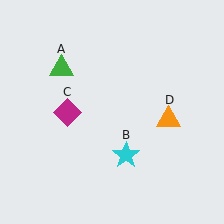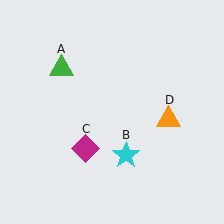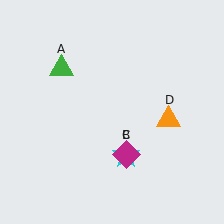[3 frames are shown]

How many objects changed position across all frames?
1 object changed position: magenta diamond (object C).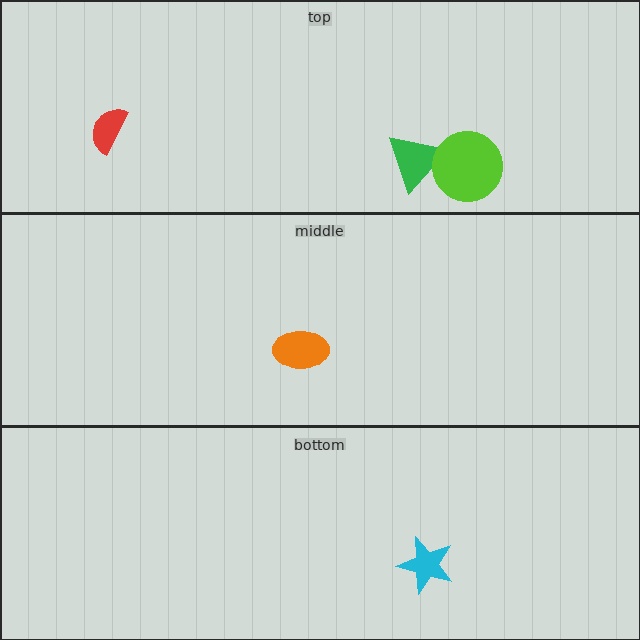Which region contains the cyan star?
The bottom region.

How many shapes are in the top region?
3.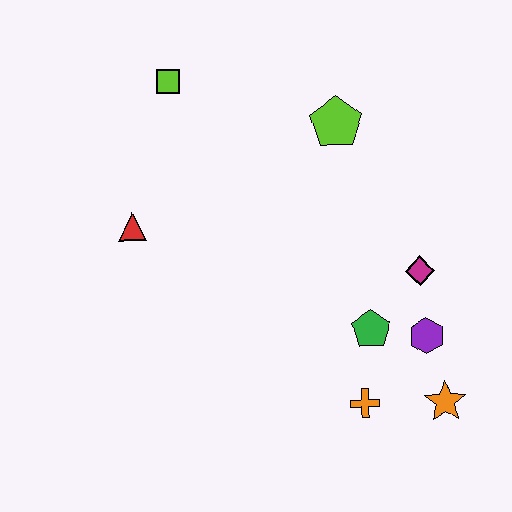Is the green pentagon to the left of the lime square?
No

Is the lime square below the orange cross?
No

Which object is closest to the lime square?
The red triangle is closest to the lime square.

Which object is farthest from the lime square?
The orange star is farthest from the lime square.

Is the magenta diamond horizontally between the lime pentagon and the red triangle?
No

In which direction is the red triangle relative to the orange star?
The red triangle is to the left of the orange star.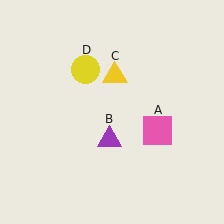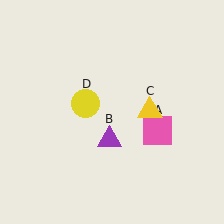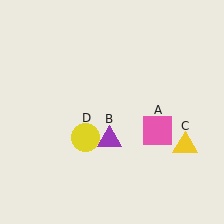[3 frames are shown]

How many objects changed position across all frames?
2 objects changed position: yellow triangle (object C), yellow circle (object D).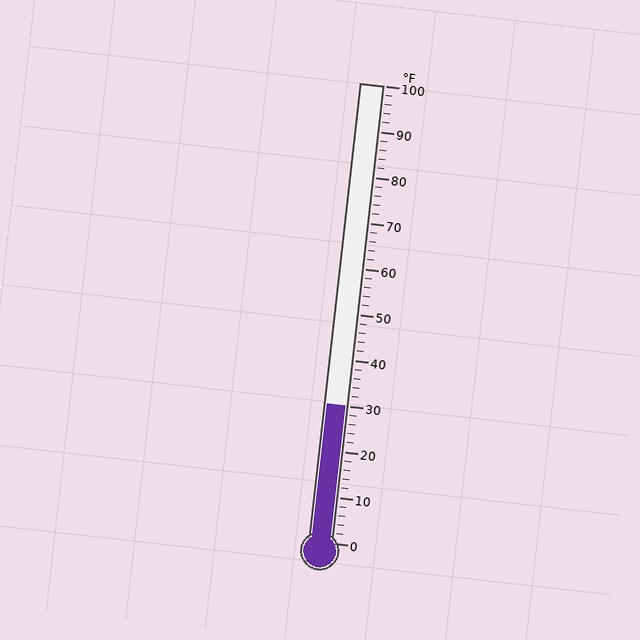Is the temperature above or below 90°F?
The temperature is below 90°F.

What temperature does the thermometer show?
The thermometer shows approximately 30°F.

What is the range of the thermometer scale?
The thermometer scale ranges from 0°F to 100°F.